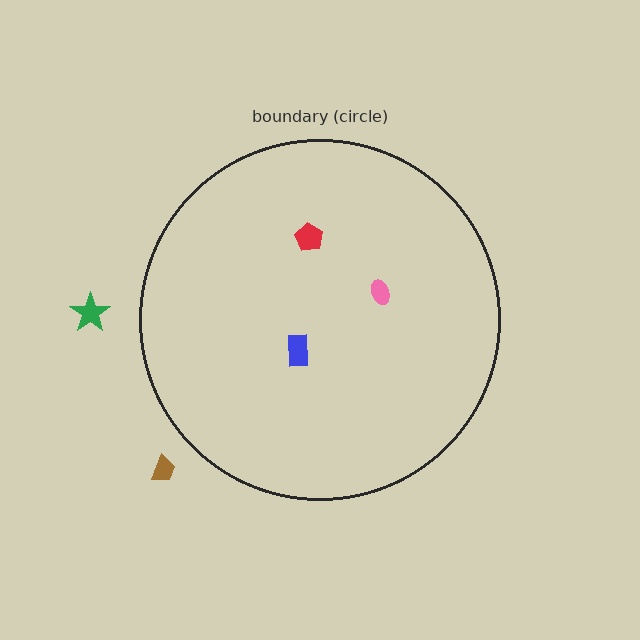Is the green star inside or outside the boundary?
Outside.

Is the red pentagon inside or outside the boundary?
Inside.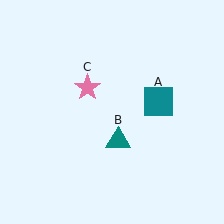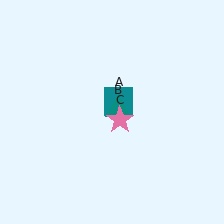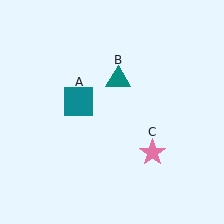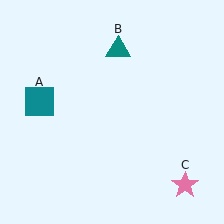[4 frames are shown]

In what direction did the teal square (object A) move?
The teal square (object A) moved left.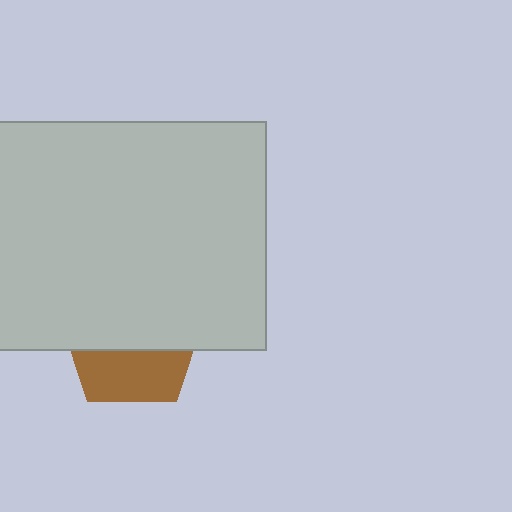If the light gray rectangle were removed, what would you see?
You would see the complete brown pentagon.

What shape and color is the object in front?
The object in front is a light gray rectangle.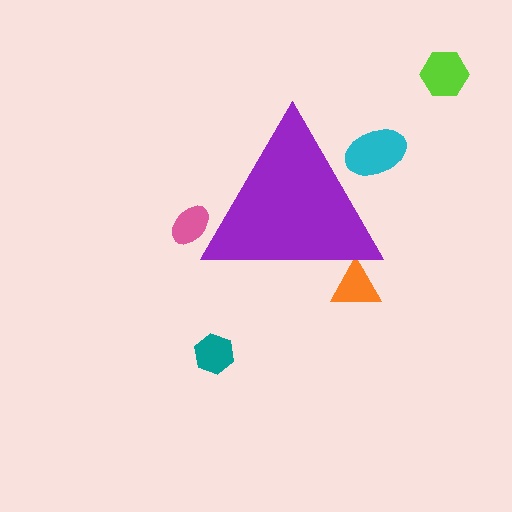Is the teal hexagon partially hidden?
No, the teal hexagon is fully visible.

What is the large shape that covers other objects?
A purple triangle.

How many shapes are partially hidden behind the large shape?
3 shapes are partially hidden.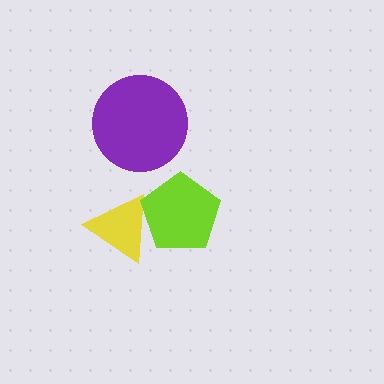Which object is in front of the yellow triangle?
The lime pentagon is in front of the yellow triangle.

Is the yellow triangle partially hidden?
Yes, it is partially covered by another shape.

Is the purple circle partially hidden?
No, no other shape covers it.